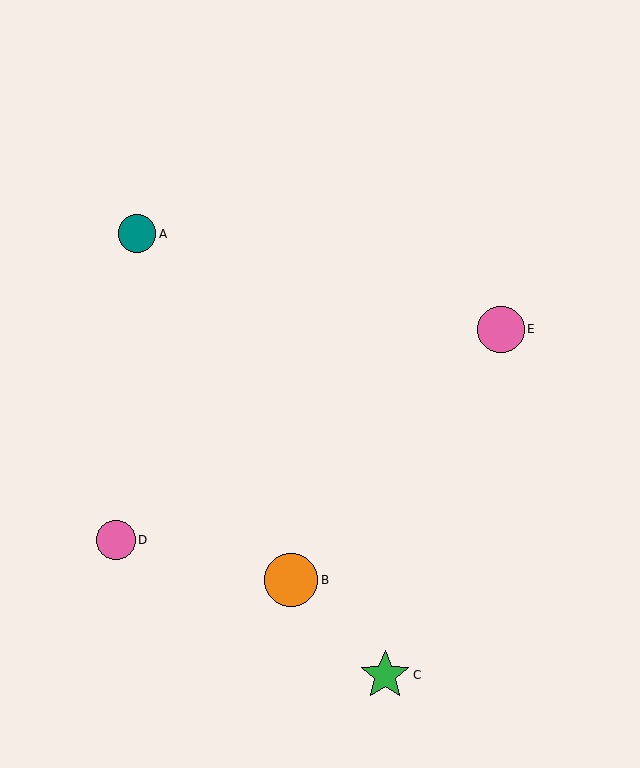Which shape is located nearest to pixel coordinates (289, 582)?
The orange circle (labeled B) at (291, 580) is nearest to that location.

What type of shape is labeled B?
Shape B is an orange circle.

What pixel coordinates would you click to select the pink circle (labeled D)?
Click at (116, 540) to select the pink circle D.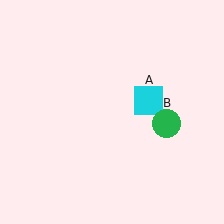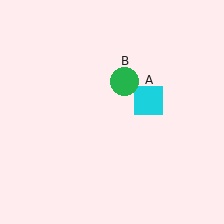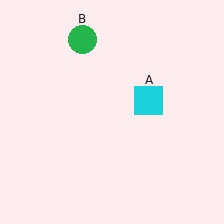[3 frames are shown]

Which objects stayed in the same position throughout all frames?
Cyan square (object A) remained stationary.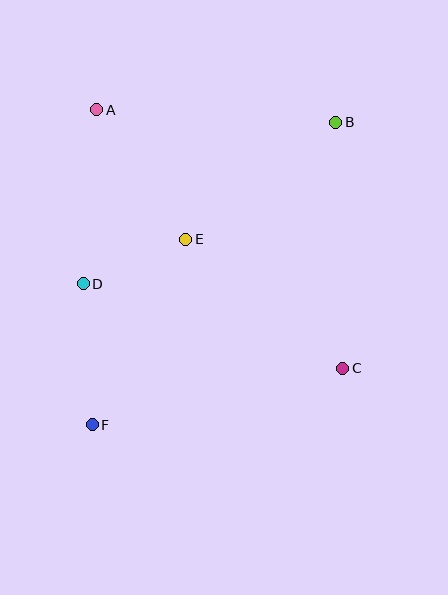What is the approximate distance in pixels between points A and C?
The distance between A and C is approximately 357 pixels.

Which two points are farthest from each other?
Points B and F are farthest from each other.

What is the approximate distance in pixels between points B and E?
The distance between B and E is approximately 190 pixels.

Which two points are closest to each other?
Points D and E are closest to each other.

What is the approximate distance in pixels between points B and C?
The distance between B and C is approximately 246 pixels.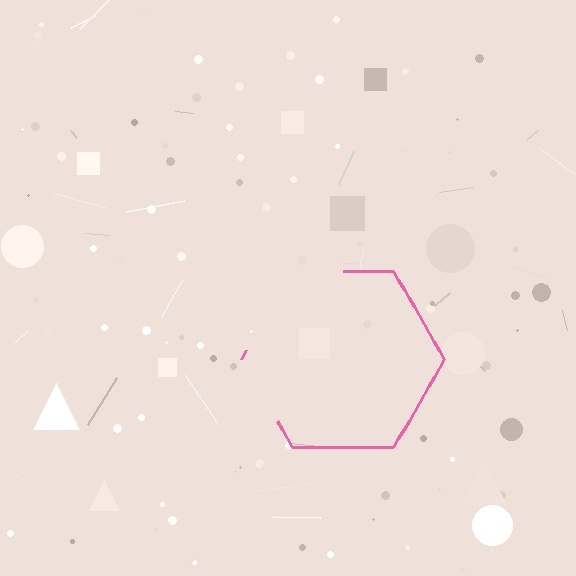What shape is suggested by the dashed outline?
The dashed outline suggests a hexagon.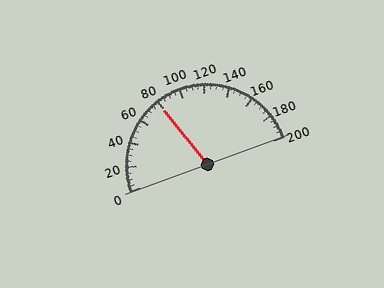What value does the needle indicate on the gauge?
The needle indicates approximately 80.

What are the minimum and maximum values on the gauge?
The gauge ranges from 0 to 200.